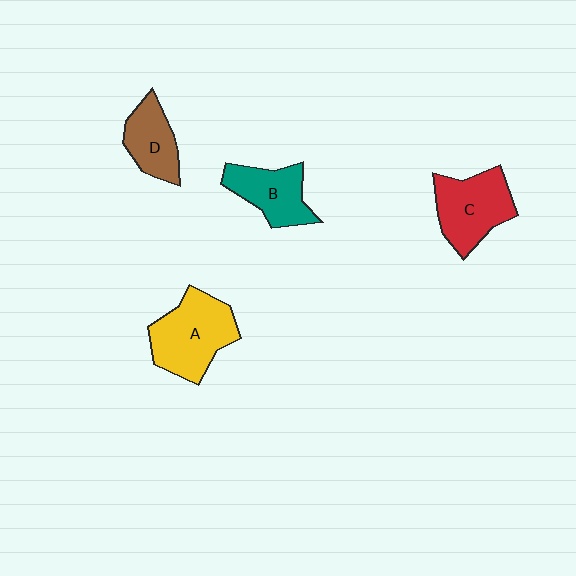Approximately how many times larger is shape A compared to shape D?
Approximately 1.6 times.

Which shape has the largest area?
Shape A (yellow).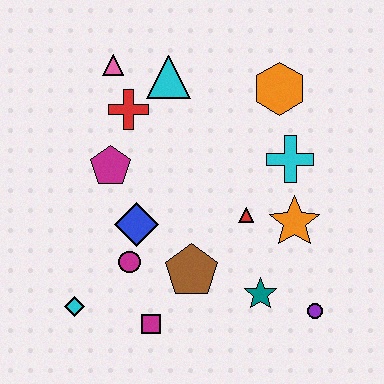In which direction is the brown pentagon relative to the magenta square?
The brown pentagon is above the magenta square.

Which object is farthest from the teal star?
The pink triangle is farthest from the teal star.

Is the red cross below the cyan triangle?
Yes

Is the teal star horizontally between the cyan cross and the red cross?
Yes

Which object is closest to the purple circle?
The teal star is closest to the purple circle.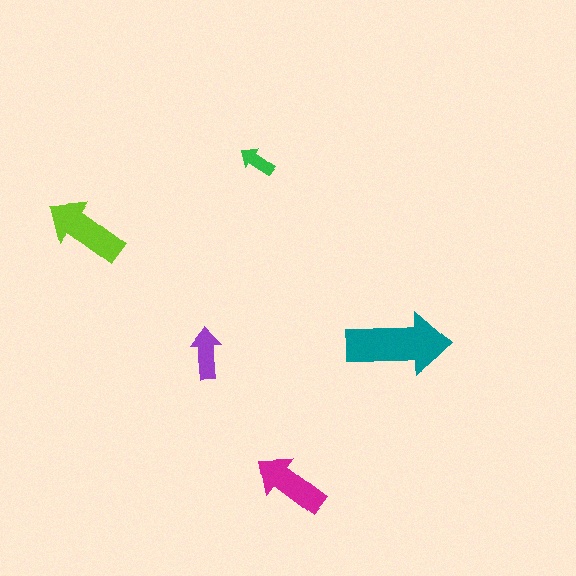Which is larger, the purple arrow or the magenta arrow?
The magenta one.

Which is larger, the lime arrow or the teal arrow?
The teal one.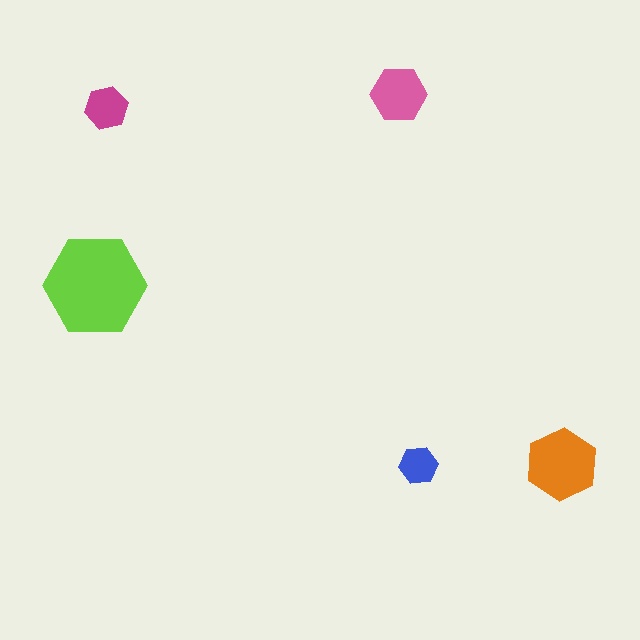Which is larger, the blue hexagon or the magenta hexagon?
The magenta one.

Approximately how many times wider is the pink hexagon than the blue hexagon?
About 1.5 times wider.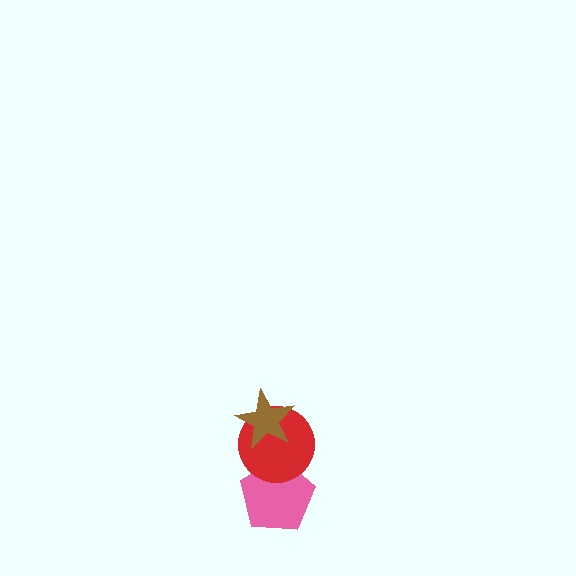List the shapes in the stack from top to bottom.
From top to bottom: the brown star, the red circle, the pink pentagon.